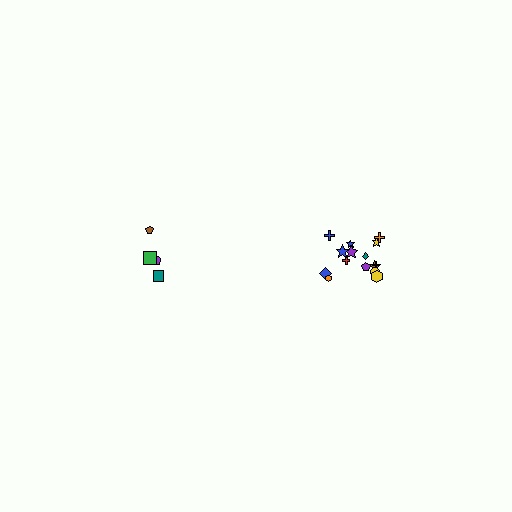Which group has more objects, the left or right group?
The right group.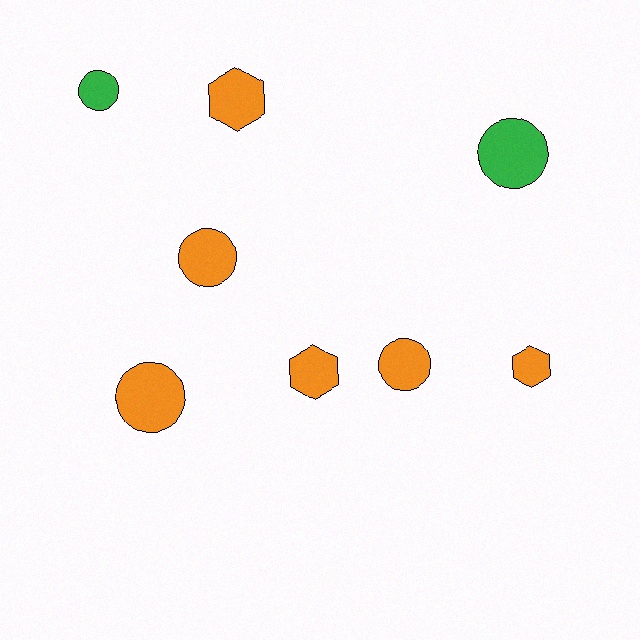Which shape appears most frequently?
Circle, with 5 objects.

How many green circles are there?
There are 2 green circles.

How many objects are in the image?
There are 8 objects.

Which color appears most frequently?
Orange, with 6 objects.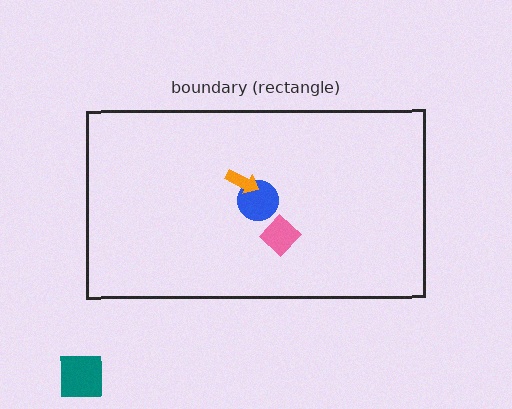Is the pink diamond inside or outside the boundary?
Inside.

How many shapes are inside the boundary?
3 inside, 1 outside.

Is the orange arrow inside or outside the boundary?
Inside.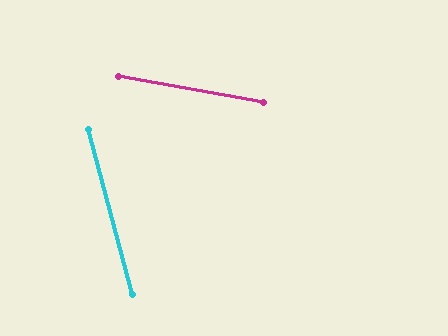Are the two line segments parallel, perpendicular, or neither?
Neither parallel nor perpendicular — they differ by about 65°.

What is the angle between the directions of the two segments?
Approximately 65 degrees.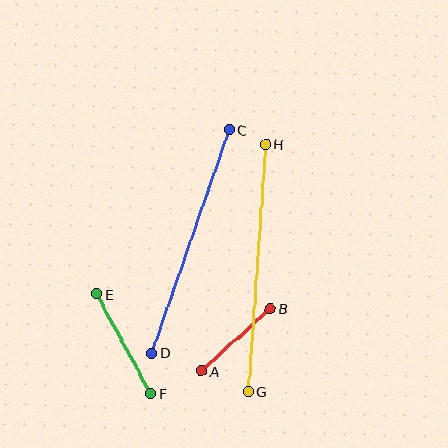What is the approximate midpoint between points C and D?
The midpoint is at approximately (190, 241) pixels.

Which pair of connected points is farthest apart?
Points G and H are farthest apart.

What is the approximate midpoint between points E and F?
The midpoint is at approximately (124, 344) pixels.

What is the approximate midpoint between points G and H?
The midpoint is at approximately (257, 268) pixels.